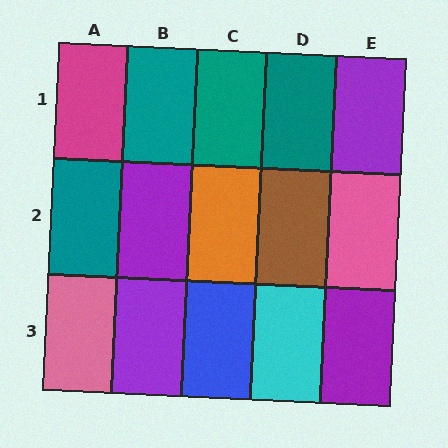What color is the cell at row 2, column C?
Orange.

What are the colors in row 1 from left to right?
Magenta, teal, teal, teal, purple.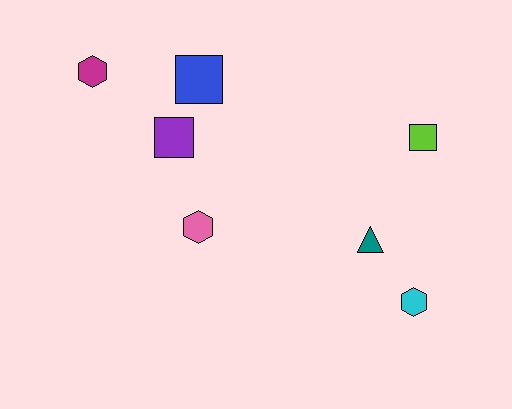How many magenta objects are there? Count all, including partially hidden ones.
There is 1 magenta object.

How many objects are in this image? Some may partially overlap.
There are 7 objects.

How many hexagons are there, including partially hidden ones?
There are 3 hexagons.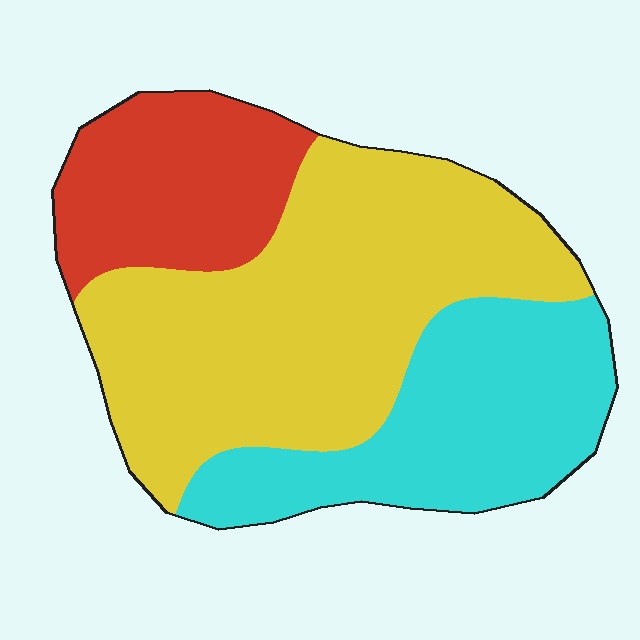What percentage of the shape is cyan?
Cyan covers roughly 30% of the shape.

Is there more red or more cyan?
Cyan.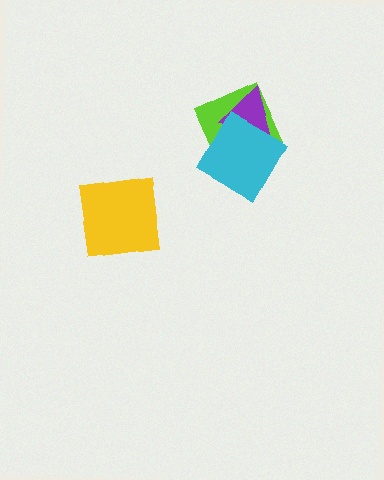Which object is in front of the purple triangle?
The cyan diamond is in front of the purple triangle.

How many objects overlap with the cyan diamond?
2 objects overlap with the cyan diamond.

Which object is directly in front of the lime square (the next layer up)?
The purple triangle is directly in front of the lime square.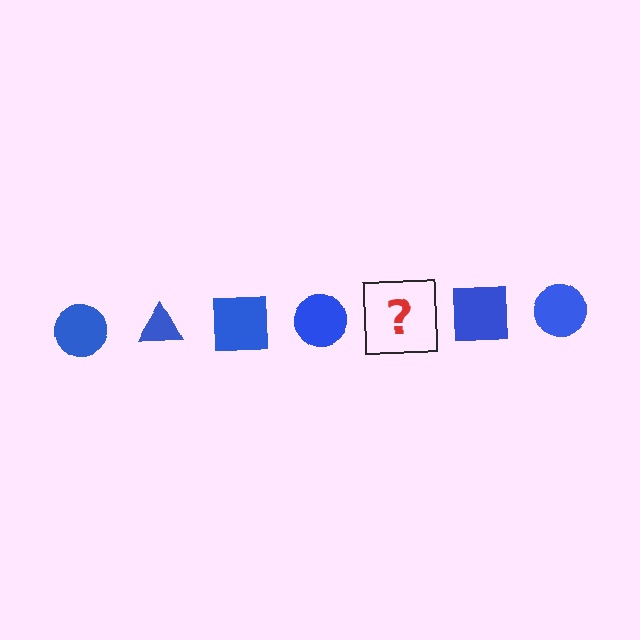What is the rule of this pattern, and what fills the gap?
The rule is that the pattern cycles through circle, triangle, square shapes in blue. The gap should be filled with a blue triangle.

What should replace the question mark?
The question mark should be replaced with a blue triangle.